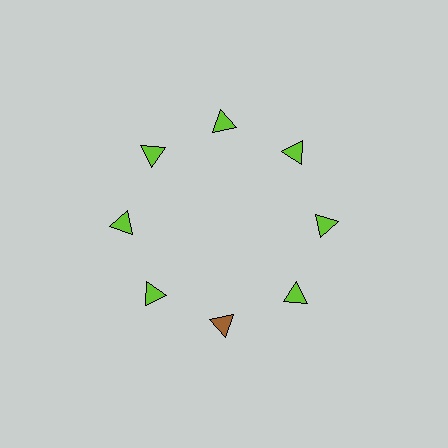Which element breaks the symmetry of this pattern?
The brown triangle at roughly the 6 o'clock position breaks the symmetry. All other shapes are lime triangles.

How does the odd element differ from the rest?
It has a different color: brown instead of lime.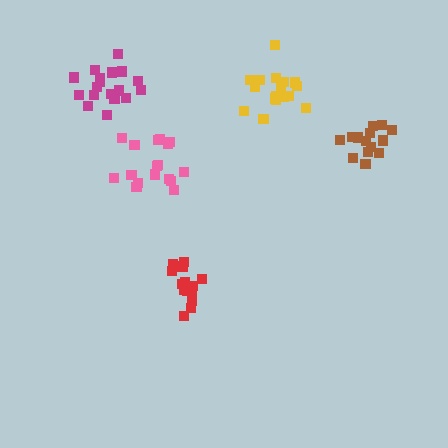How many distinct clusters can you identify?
There are 5 distinct clusters.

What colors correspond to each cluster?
The clusters are colored: red, pink, magenta, yellow, brown.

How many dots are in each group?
Group 1: 15 dots, Group 2: 18 dots, Group 3: 18 dots, Group 4: 17 dots, Group 5: 15 dots (83 total).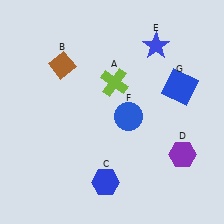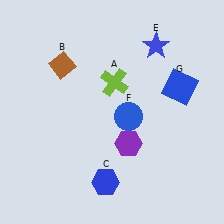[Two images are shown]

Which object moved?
The purple hexagon (D) moved left.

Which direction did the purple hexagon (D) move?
The purple hexagon (D) moved left.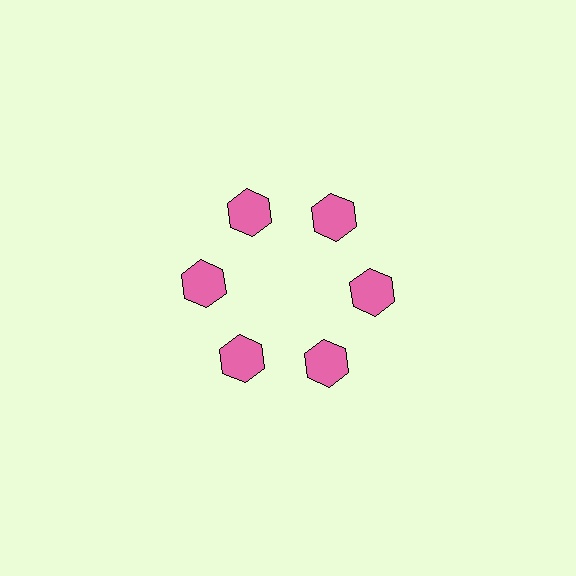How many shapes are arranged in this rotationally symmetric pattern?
There are 6 shapes, arranged in 6 groups of 1.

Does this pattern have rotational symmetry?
Yes, this pattern has 6-fold rotational symmetry. It looks the same after rotating 60 degrees around the center.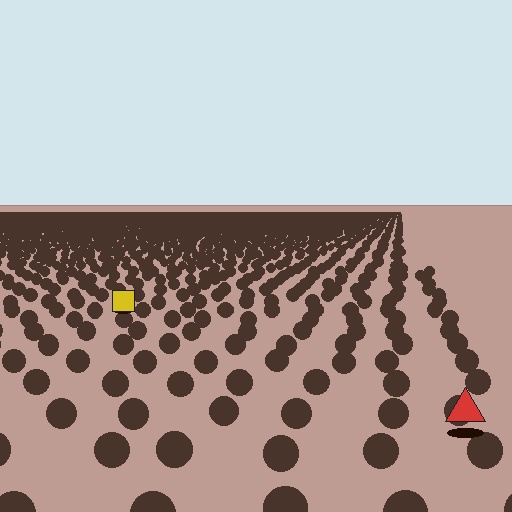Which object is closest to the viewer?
The red triangle is closest. The texture marks near it are larger and more spread out.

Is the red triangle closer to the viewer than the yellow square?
Yes. The red triangle is closer — you can tell from the texture gradient: the ground texture is coarser near it.